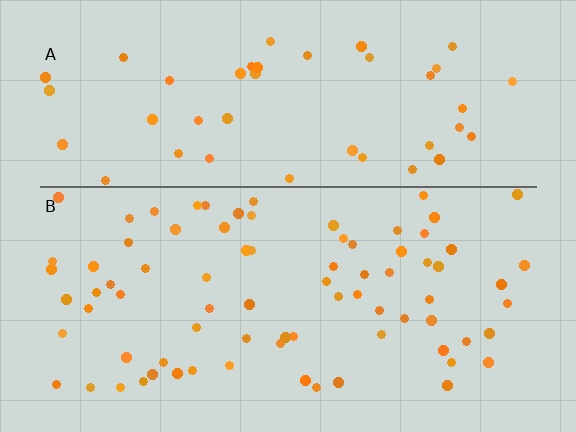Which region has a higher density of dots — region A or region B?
B (the bottom).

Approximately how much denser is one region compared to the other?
Approximately 1.7× — region B over region A.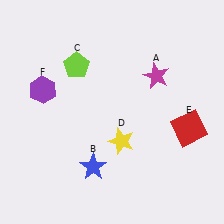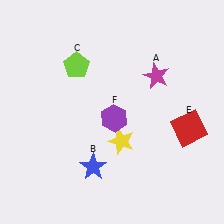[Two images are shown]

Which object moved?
The purple hexagon (F) moved right.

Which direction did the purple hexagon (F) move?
The purple hexagon (F) moved right.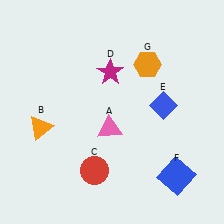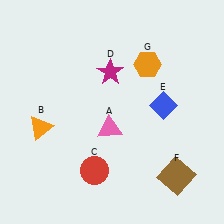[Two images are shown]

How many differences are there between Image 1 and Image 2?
There is 1 difference between the two images.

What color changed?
The square (F) changed from blue in Image 1 to brown in Image 2.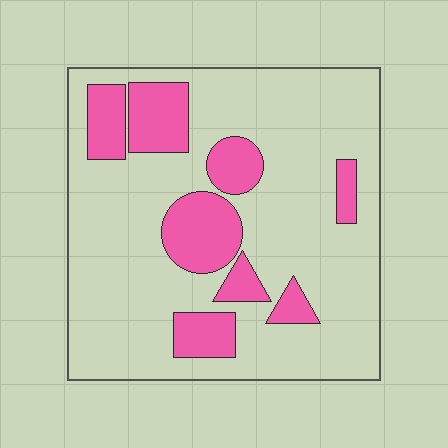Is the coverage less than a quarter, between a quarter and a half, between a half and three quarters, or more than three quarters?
Less than a quarter.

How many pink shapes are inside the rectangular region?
8.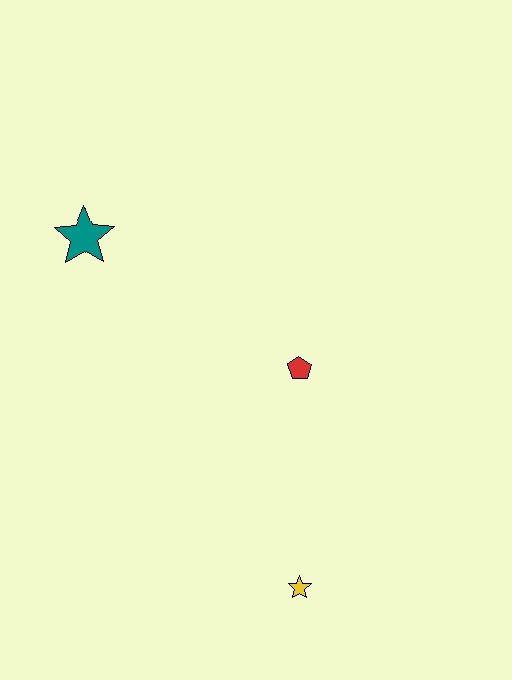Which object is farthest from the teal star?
The yellow star is farthest from the teal star.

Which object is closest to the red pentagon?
The yellow star is closest to the red pentagon.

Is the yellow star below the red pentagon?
Yes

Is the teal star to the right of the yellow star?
No